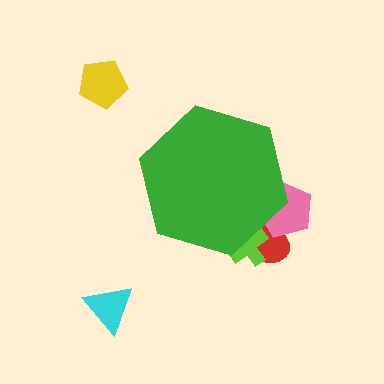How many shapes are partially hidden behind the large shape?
3 shapes are partially hidden.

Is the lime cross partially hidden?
Yes, the lime cross is partially hidden behind the green hexagon.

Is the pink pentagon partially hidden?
Yes, the pink pentagon is partially hidden behind the green hexagon.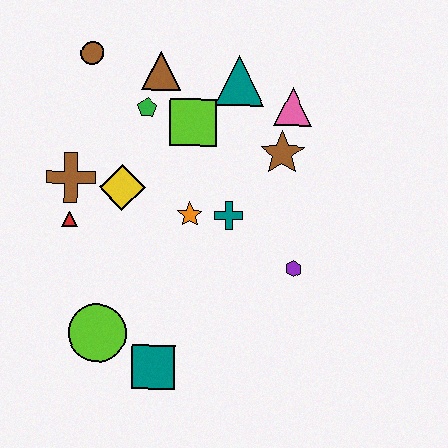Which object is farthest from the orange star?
The brown circle is farthest from the orange star.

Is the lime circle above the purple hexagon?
No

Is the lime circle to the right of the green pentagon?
No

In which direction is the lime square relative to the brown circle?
The lime square is to the right of the brown circle.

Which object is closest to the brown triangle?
The green pentagon is closest to the brown triangle.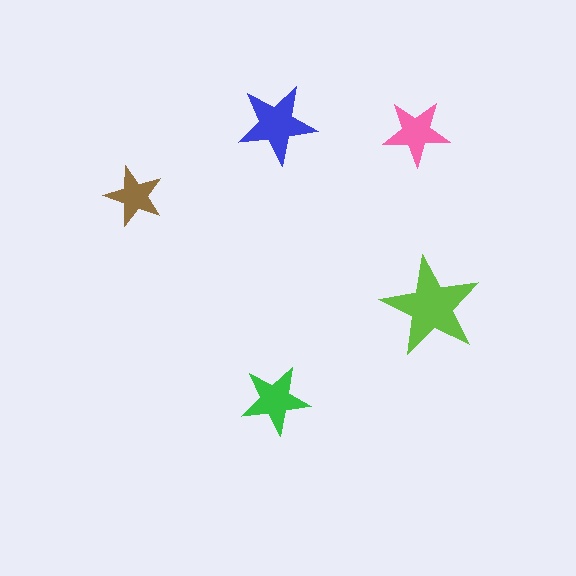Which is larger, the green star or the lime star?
The lime one.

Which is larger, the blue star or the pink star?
The blue one.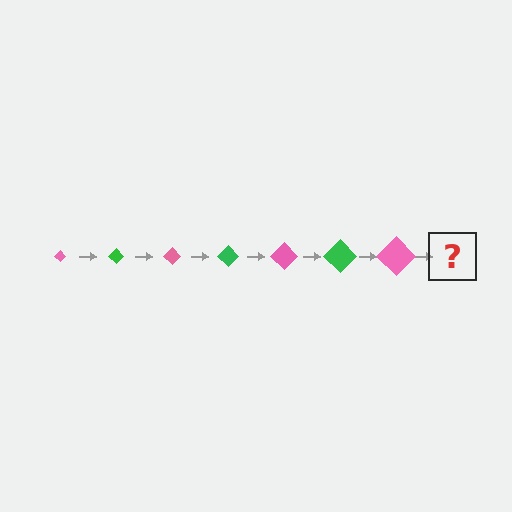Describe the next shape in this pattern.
It should be a green diamond, larger than the previous one.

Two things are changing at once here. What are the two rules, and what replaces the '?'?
The two rules are that the diamond grows larger each step and the color cycles through pink and green. The '?' should be a green diamond, larger than the previous one.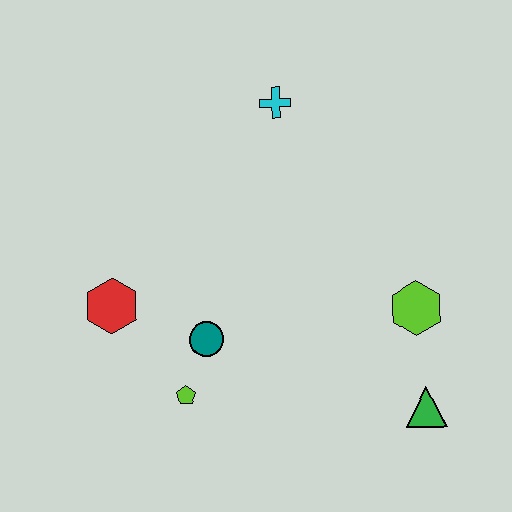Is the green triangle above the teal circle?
No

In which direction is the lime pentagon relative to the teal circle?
The lime pentagon is below the teal circle.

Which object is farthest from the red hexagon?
The green triangle is farthest from the red hexagon.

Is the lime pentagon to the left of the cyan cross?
Yes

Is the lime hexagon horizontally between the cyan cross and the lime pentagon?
No